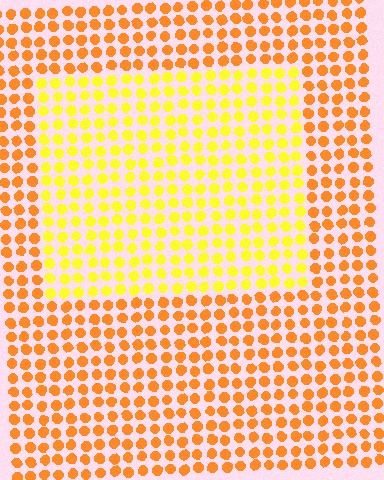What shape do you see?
I see a rectangle.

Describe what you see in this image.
The image is filled with small orange elements in a uniform arrangement. A rectangle-shaped region is visible where the elements are tinted to a slightly different hue, forming a subtle color boundary.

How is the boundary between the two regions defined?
The boundary is defined purely by a slight shift in hue (about 33 degrees). Spacing, size, and orientation are identical on both sides.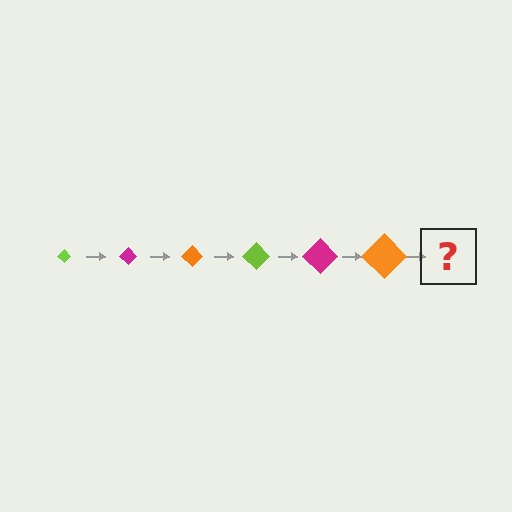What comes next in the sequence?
The next element should be a lime diamond, larger than the previous one.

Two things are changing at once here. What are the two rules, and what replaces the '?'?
The two rules are that the diamond grows larger each step and the color cycles through lime, magenta, and orange. The '?' should be a lime diamond, larger than the previous one.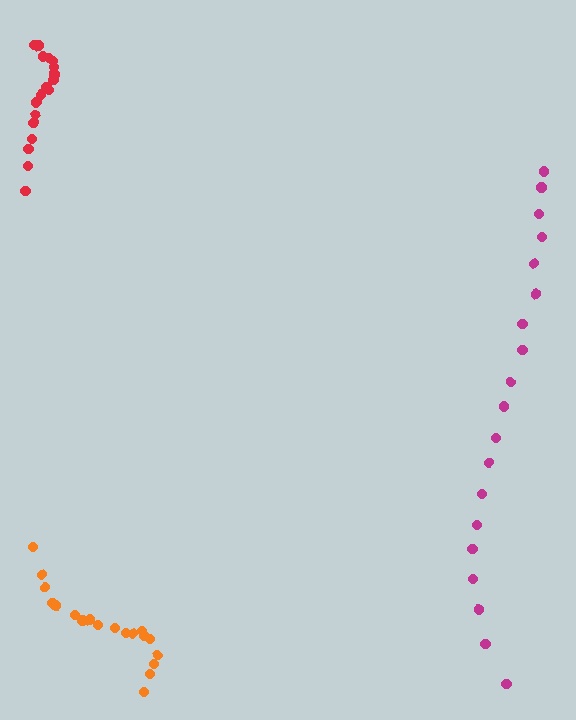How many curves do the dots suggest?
There are 3 distinct paths.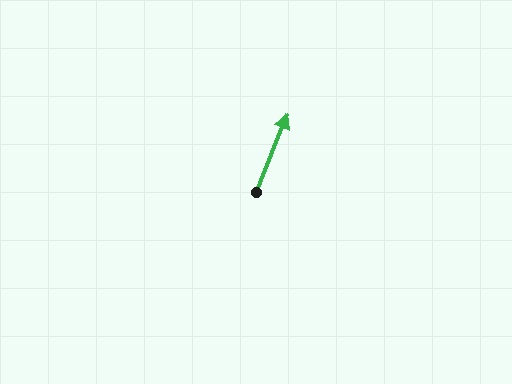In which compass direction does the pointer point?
North.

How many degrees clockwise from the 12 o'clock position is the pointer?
Approximately 22 degrees.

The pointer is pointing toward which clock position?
Roughly 1 o'clock.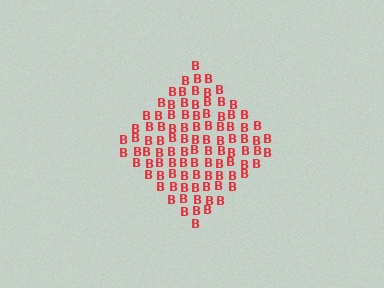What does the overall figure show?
The overall figure shows a diamond.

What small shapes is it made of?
It is made of small letter B's.